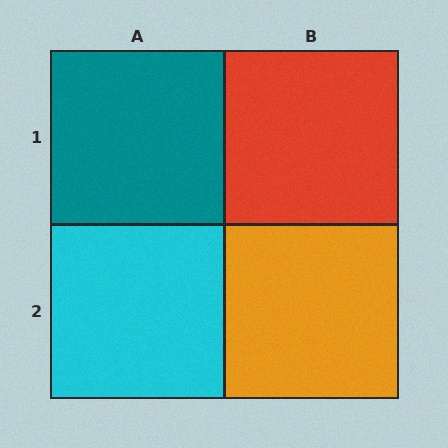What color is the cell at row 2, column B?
Orange.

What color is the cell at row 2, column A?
Cyan.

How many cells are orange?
1 cell is orange.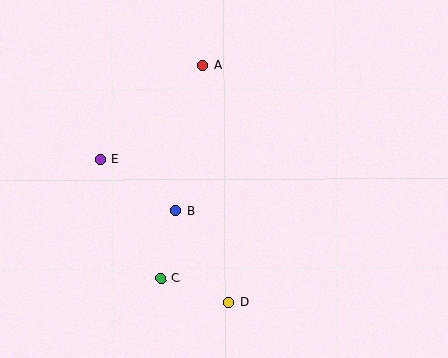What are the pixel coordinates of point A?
Point A is at (203, 65).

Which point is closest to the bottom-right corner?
Point D is closest to the bottom-right corner.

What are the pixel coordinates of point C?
Point C is at (161, 279).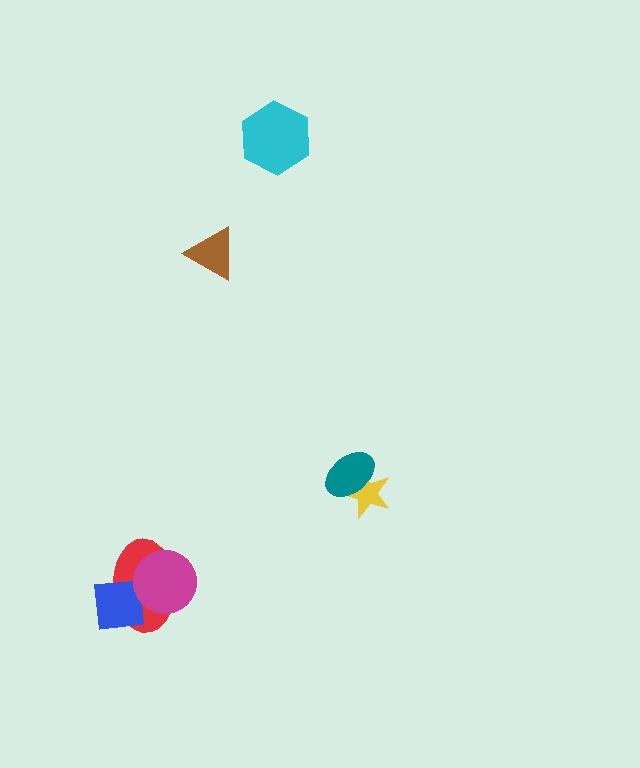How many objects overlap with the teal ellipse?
1 object overlaps with the teal ellipse.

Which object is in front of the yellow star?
The teal ellipse is in front of the yellow star.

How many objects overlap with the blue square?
2 objects overlap with the blue square.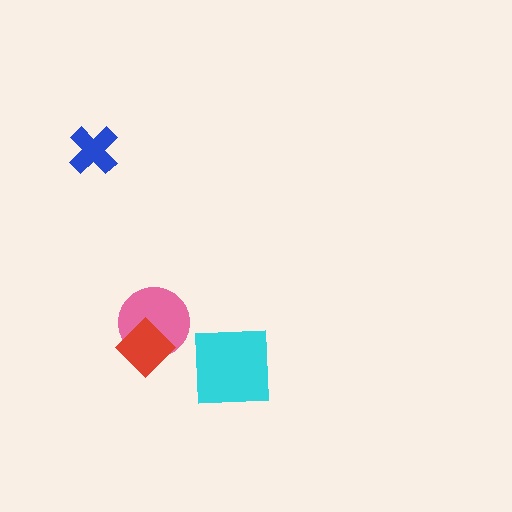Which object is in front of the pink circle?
The red diamond is in front of the pink circle.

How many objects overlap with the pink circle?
1 object overlaps with the pink circle.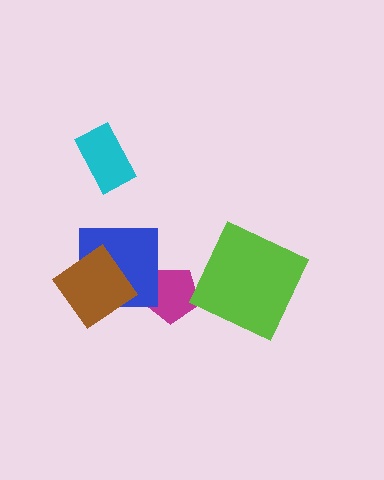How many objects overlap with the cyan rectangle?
0 objects overlap with the cyan rectangle.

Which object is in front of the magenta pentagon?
The blue square is in front of the magenta pentagon.